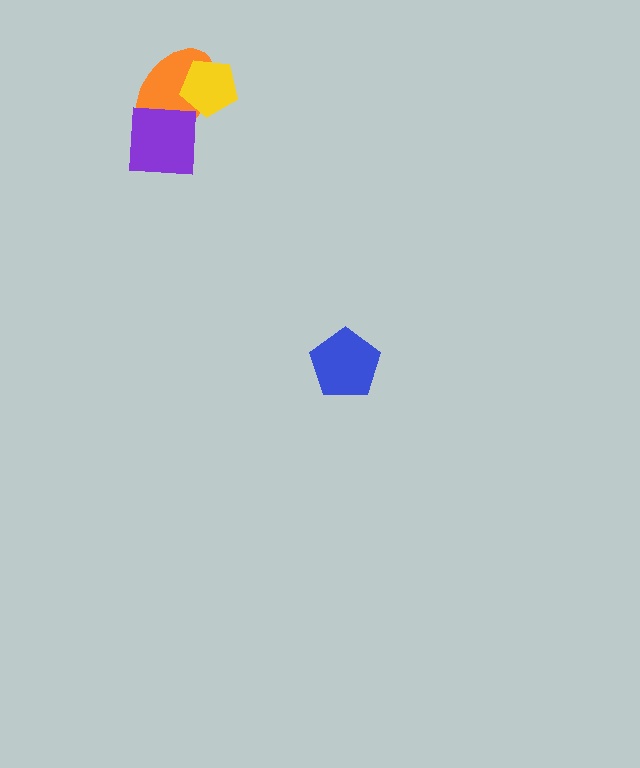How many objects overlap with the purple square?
1 object overlaps with the purple square.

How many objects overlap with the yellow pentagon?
1 object overlaps with the yellow pentagon.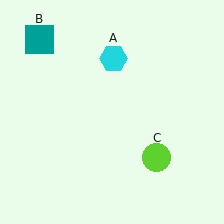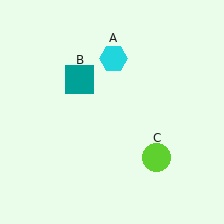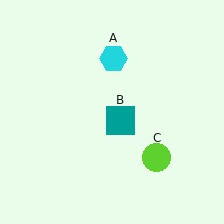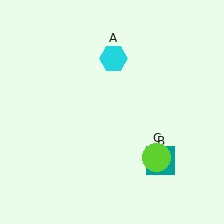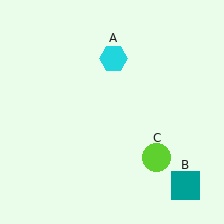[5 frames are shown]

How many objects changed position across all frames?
1 object changed position: teal square (object B).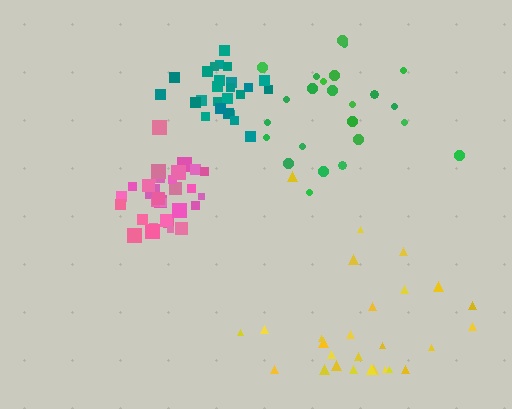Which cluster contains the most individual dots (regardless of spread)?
Pink (31).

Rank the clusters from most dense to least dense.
teal, pink, green, yellow.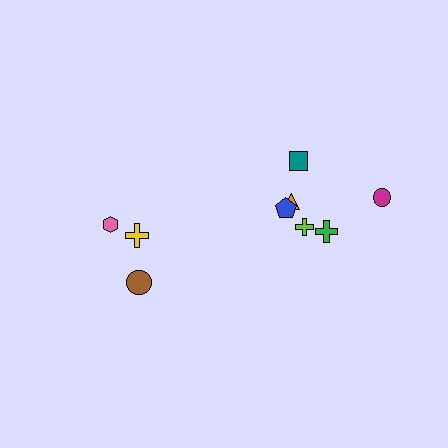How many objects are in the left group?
There are 3 objects.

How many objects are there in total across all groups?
There are 9 objects.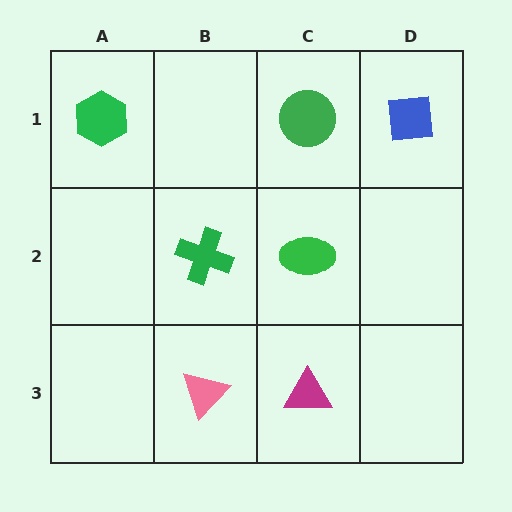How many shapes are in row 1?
3 shapes.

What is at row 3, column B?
A pink triangle.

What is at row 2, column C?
A green ellipse.